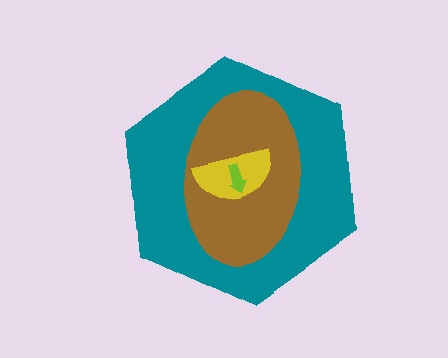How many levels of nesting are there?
4.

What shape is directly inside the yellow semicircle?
The lime arrow.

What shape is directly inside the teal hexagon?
The brown ellipse.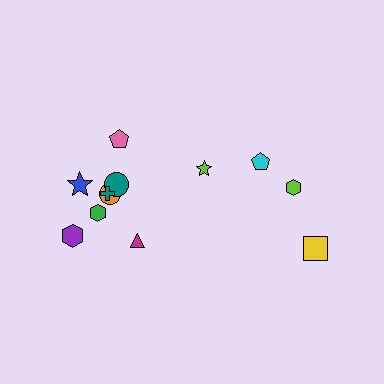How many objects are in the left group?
There are 8 objects.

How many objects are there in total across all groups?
There are 12 objects.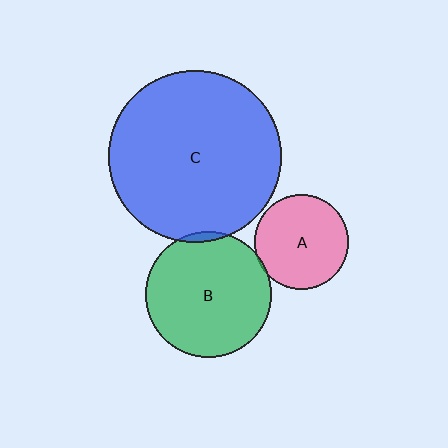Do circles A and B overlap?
Yes.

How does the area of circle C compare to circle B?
Approximately 1.9 times.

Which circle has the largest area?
Circle C (blue).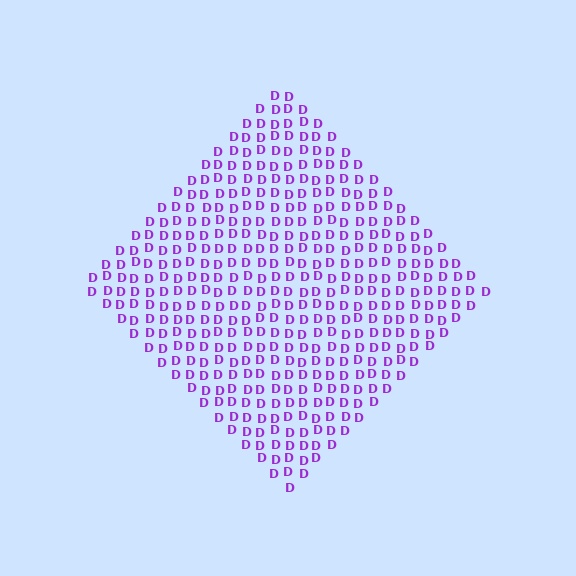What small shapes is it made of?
It is made of small letter D's.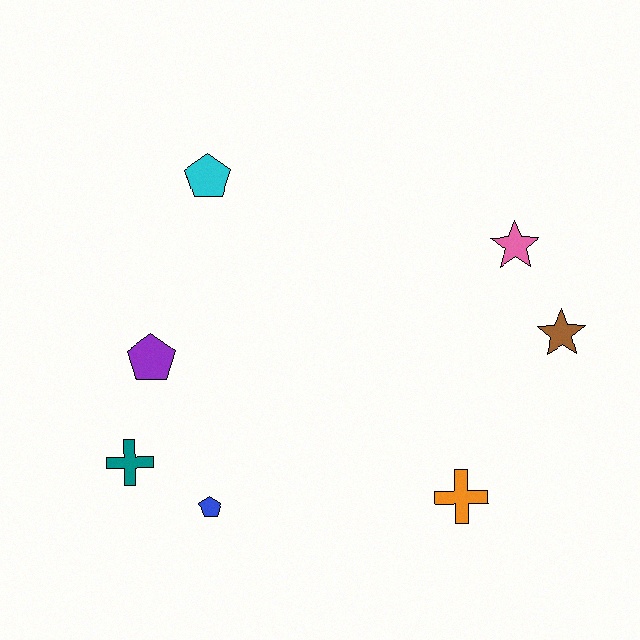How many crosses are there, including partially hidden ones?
There are 2 crosses.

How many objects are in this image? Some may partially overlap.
There are 7 objects.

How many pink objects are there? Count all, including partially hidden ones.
There is 1 pink object.